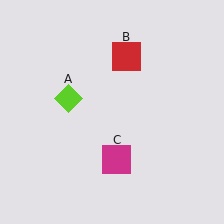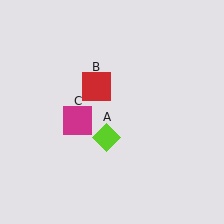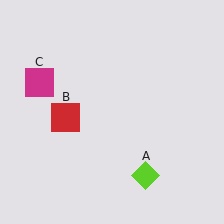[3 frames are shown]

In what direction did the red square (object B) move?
The red square (object B) moved down and to the left.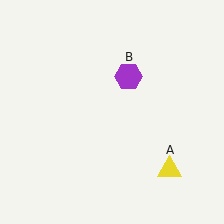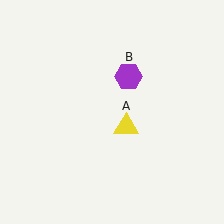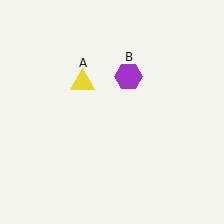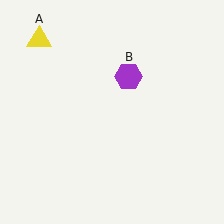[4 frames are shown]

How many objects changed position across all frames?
1 object changed position: yellow triangle (object A).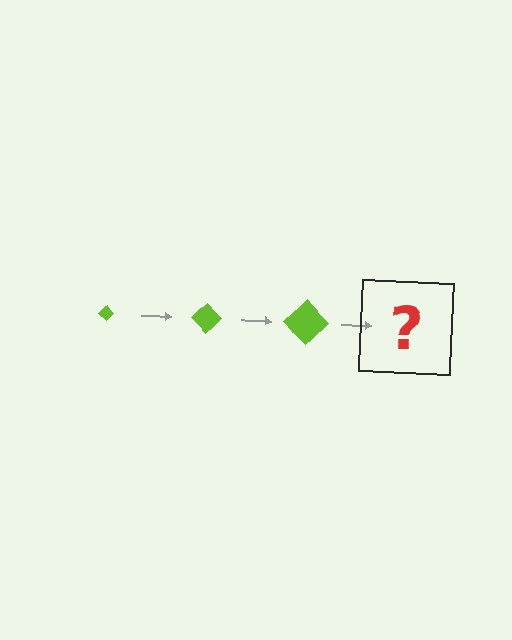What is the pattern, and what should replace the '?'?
The pattern is that the diamond gets progressively larger each step. The '?' should be a lime diamond, larger than the previous one.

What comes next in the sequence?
The next element should be a lime diamond, larger than the previous one.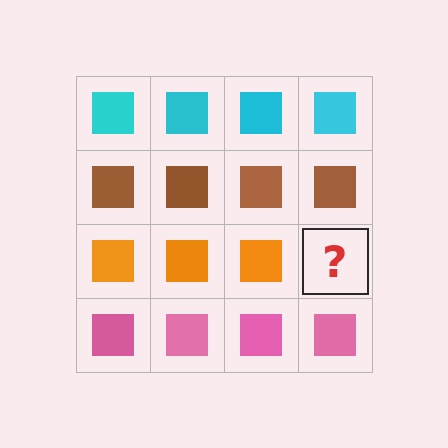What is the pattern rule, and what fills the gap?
The rule is that each row has a consistent color. The gap should be filled with an orange square.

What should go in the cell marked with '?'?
The missing cell should contain an orange square.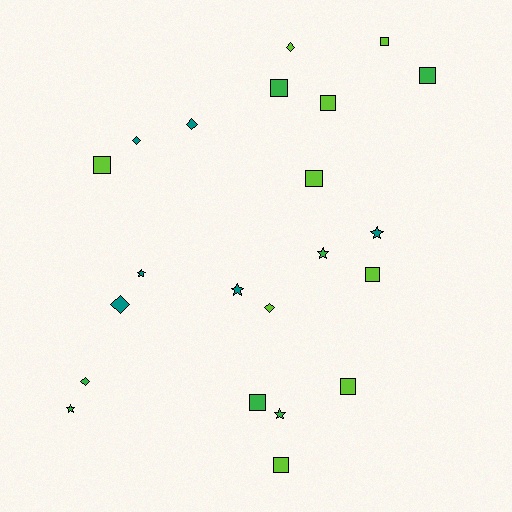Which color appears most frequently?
Lime, with 9 objects.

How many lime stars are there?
There are no lime stars.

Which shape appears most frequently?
Square, with 10 objects.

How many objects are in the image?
There are 22 objects.